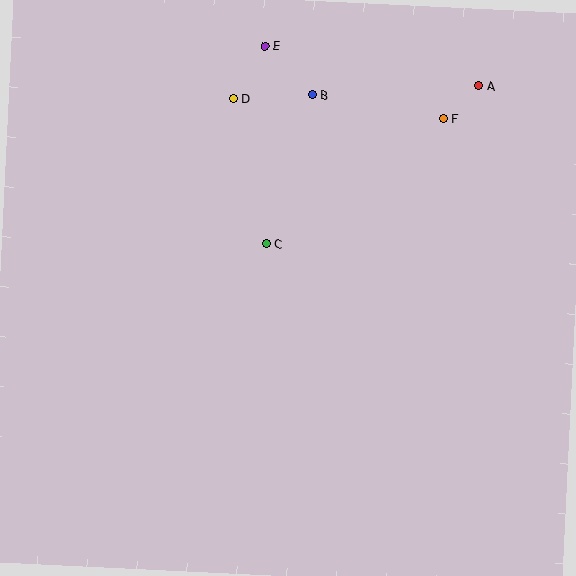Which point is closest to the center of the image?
Point C at (266, 244) is closest to the center.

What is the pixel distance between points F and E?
The distance between F and E is 193 pixels.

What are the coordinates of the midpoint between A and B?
The midpoint between A and B is at (396, 90).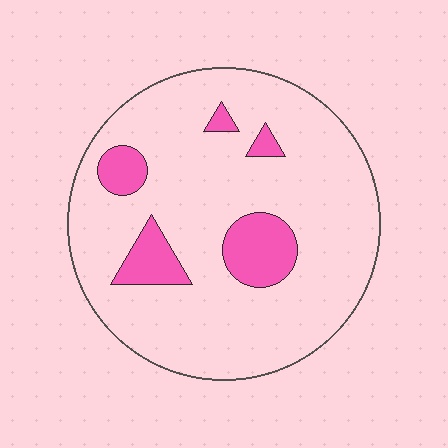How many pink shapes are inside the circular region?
5.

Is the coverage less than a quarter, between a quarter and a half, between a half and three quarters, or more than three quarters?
Less than a quarter.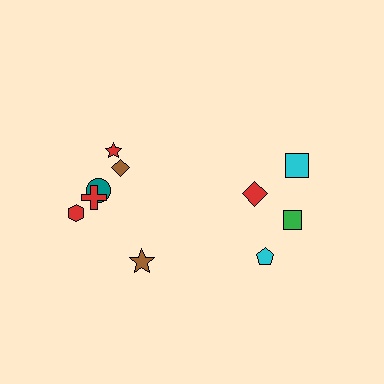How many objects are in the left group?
There are 6 objects.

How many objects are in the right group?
There are 4 objects.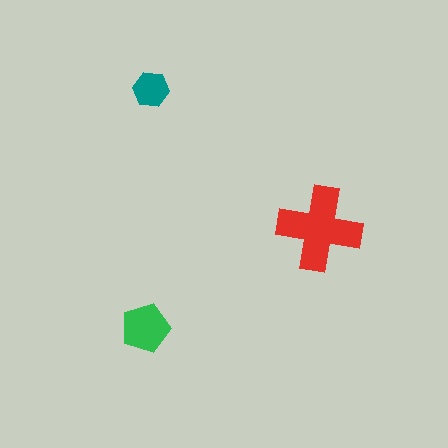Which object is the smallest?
The teal hexagon.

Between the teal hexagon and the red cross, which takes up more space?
The red cross.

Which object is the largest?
The red cross.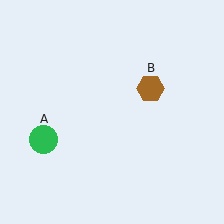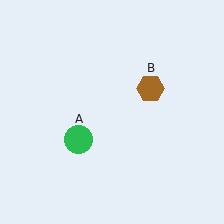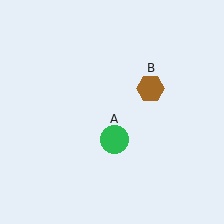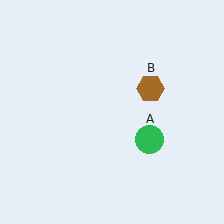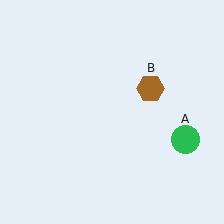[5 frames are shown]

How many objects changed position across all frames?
1 object changed position: green circle (object A).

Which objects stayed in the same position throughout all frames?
Brown hexagon (object B) remained stationary.